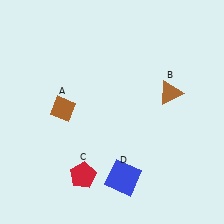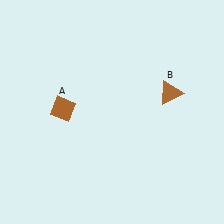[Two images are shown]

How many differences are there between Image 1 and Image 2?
There are 2 differences between the two images.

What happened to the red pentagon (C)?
The red pentagon (C) was removed in Image 2. It was in the bottom-left area of Image 1.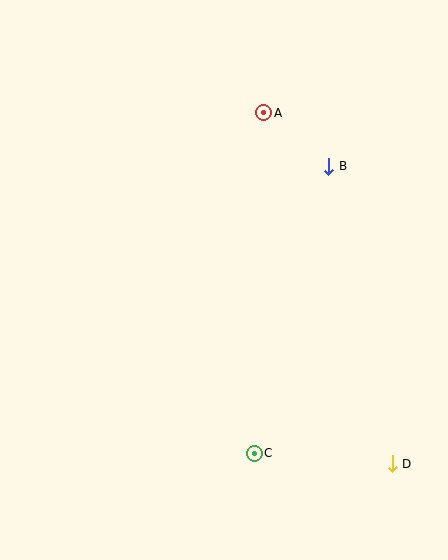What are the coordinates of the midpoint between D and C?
The midpoint between D and C is at (323, 459).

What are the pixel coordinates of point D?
Point D is at (392, 464).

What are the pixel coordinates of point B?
Point B is at (329, 166).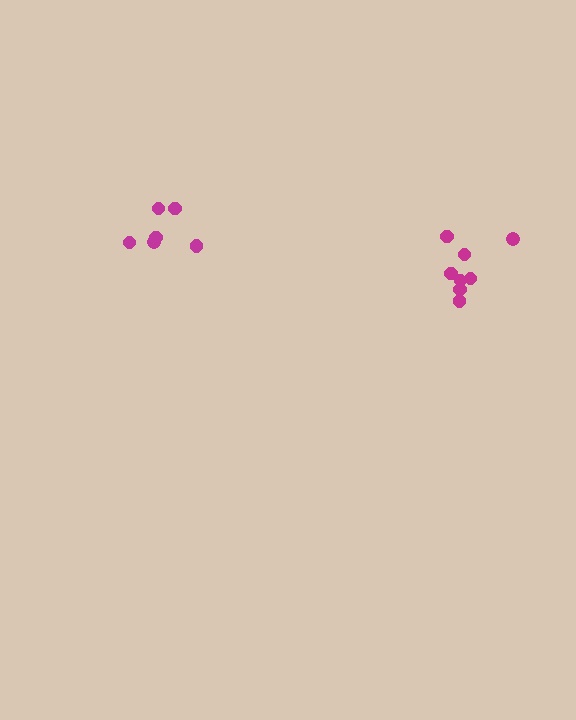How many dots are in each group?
Group 1: 6 dots, Group 2: 8 dots (14 total).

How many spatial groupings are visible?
There are 2 spatial groupings.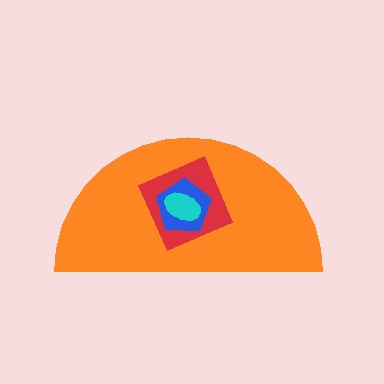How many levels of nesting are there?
4.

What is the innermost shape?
The cyan ellipse.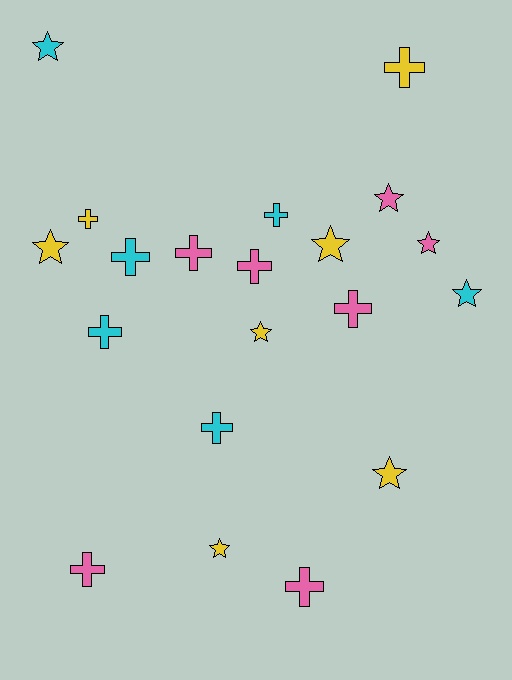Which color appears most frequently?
Pink, with 7 objects.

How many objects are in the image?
There are 20 objects.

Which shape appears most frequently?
Cross, with 11 objects.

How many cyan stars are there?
There are 2 cyan stars.